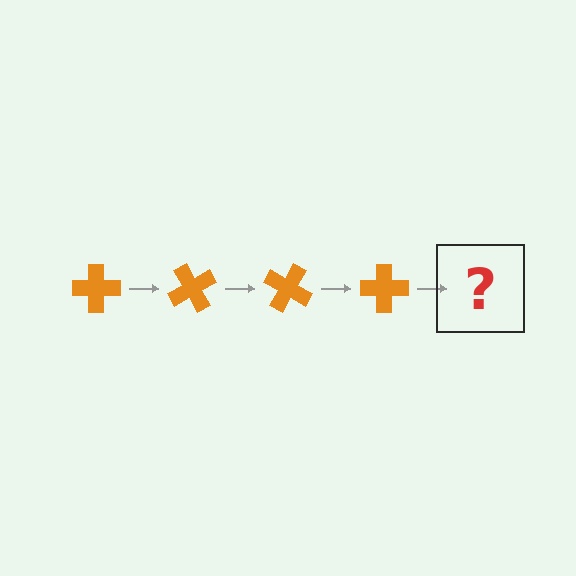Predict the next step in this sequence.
The next step is an orange cross rotated 240 degrees.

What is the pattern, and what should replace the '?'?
The pattern is that the cross rotates 60 degrees each step. The '?' should be an orange cross rotated 240 degrees.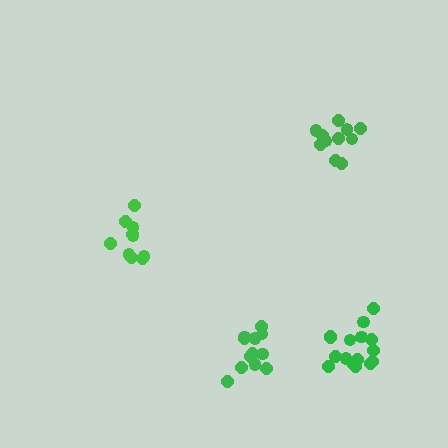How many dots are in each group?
Group 1: 10 dots, Group 2: 12 dots, Group 3: 11 dots, Group 4: 16 dots (49 total).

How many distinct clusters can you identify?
There are 4 distinct clusters.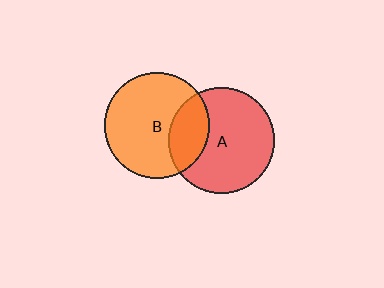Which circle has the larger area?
Circle A (red).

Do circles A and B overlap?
Yes.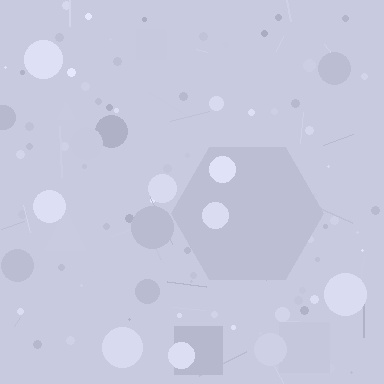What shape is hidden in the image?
A hexagon is hidden in the image.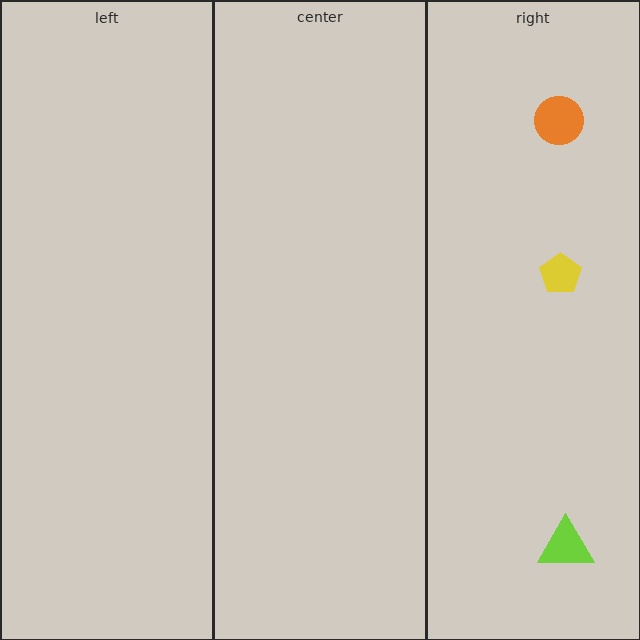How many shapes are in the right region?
3.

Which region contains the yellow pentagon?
The right region.